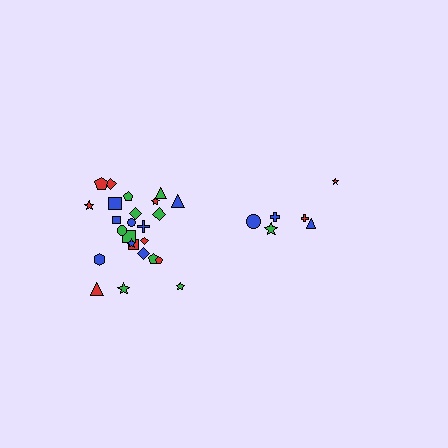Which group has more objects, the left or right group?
The left group.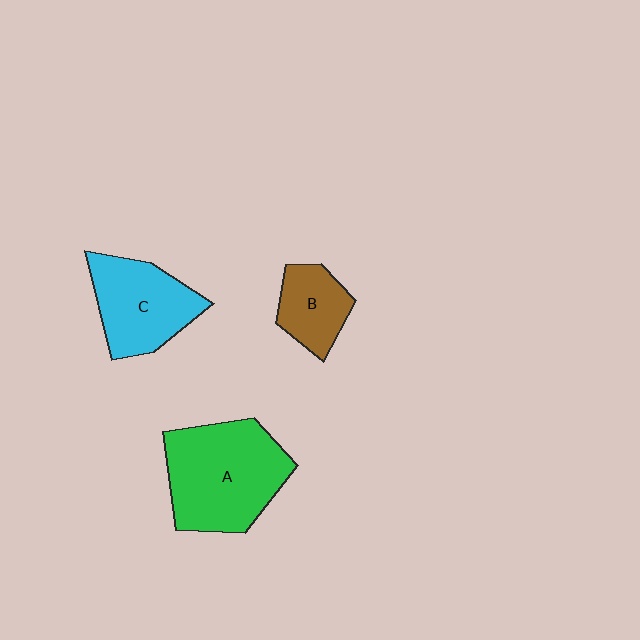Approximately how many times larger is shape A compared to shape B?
Approximately 2.3 times.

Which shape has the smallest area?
Shape B (brown).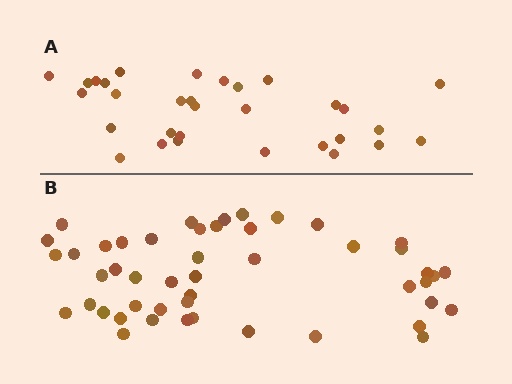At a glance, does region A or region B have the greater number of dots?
Region B (the bottom region) has more dots.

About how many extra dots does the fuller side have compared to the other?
Region B has approximately 15 more dots than region A.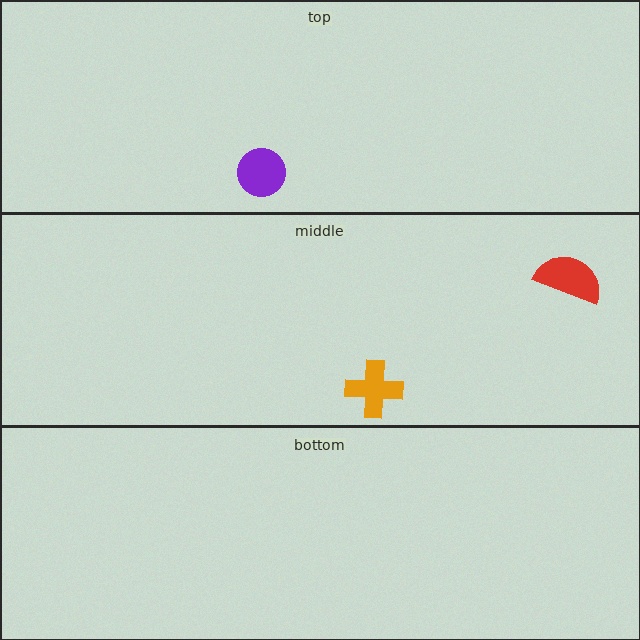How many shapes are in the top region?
1.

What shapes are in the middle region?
The red semicircle, the orange cross.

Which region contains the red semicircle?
The middle region.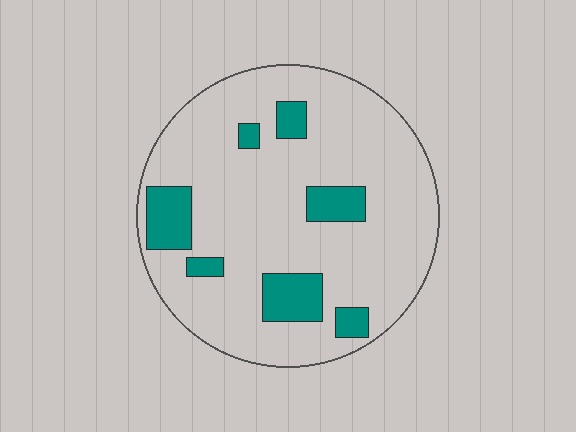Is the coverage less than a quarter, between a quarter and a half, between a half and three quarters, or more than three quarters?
Less than a quarter.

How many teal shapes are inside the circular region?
7.